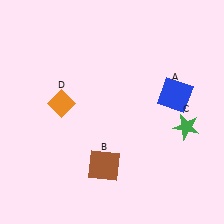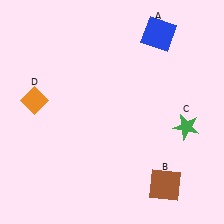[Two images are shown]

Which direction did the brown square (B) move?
The brown square (B) moved right.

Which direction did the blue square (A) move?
The blue square (A) moved up.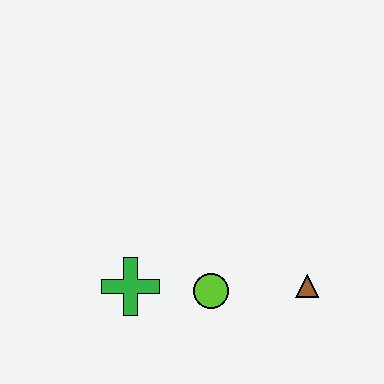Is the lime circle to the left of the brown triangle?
Yes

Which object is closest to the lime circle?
The green cross is closest to the lime circle.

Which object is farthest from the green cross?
The brown triangle is farthest from the green cross.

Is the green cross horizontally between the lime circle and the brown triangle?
No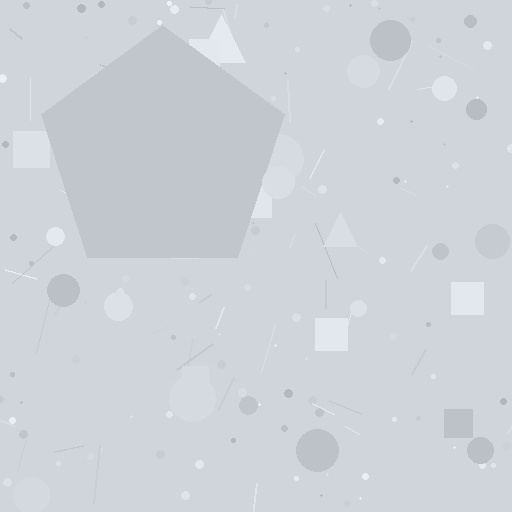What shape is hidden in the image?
A pentagon is hidden in the image.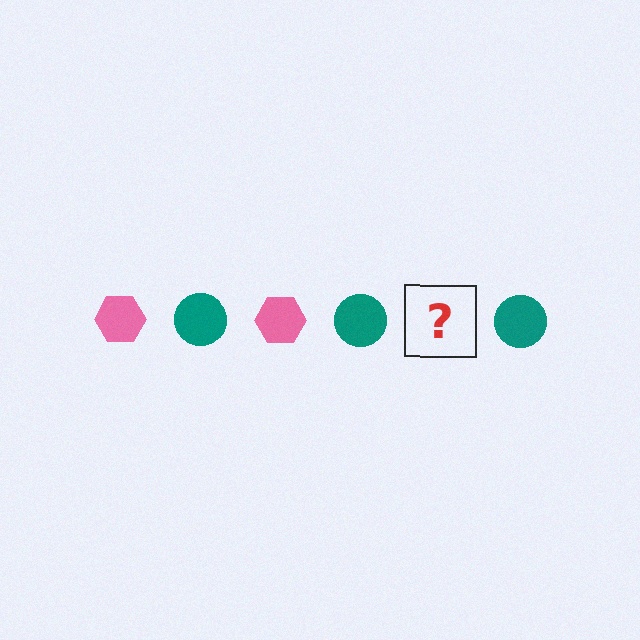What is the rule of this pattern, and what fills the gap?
The rule is that the pattern alternates between pink hexagon and teal circle. The gap should be filled with a pink hexagon.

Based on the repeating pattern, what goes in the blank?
The blank should be a pink hexagon.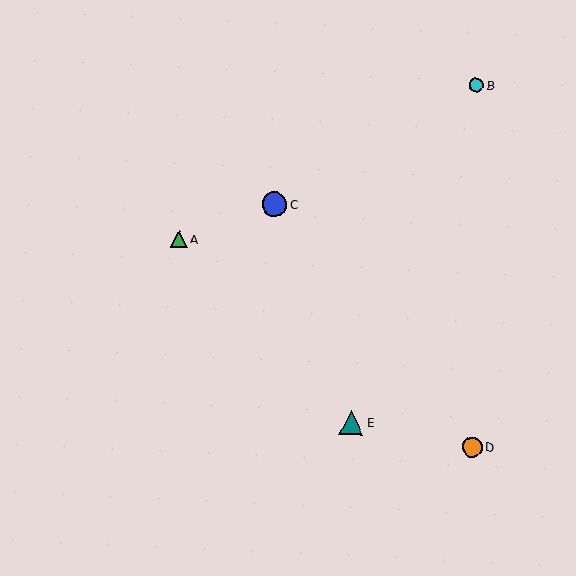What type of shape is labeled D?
Shape D is an orange circle.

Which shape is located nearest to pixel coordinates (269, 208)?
The blue circle (labeled C) at (274, 204) is nearest to that location.